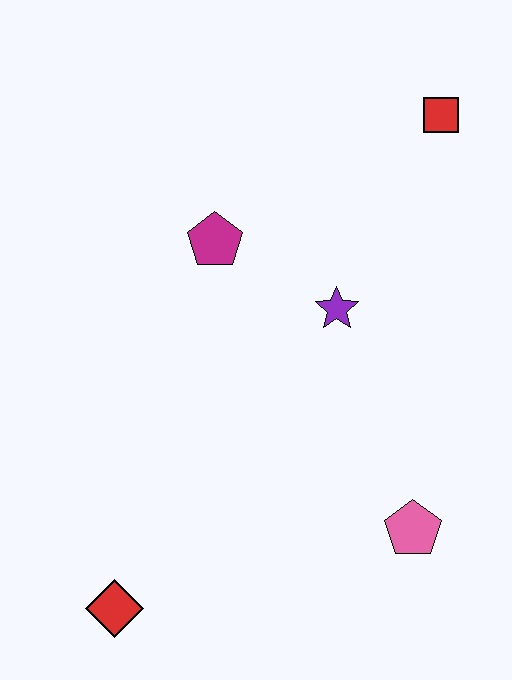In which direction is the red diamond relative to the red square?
The red diamond is below the red square.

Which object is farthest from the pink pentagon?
The red square is farthest from the pink pentagon.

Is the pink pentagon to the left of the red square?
Yes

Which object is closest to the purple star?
The magenta pentagon is closest to the purple star.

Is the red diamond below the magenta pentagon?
Yes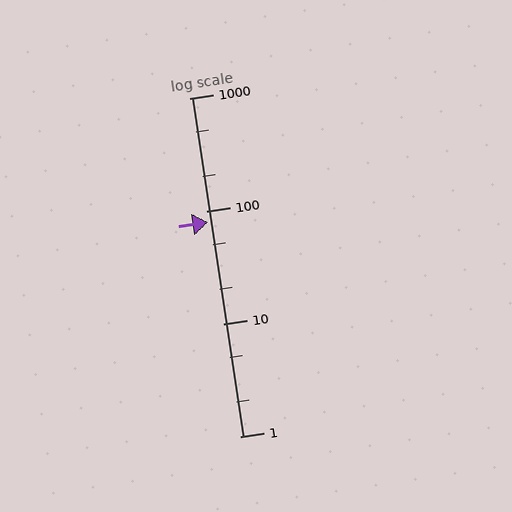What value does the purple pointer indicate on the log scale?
The pointer indicates approximately 80.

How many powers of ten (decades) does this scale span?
The scale spans 3 decades, from 1 to 1000.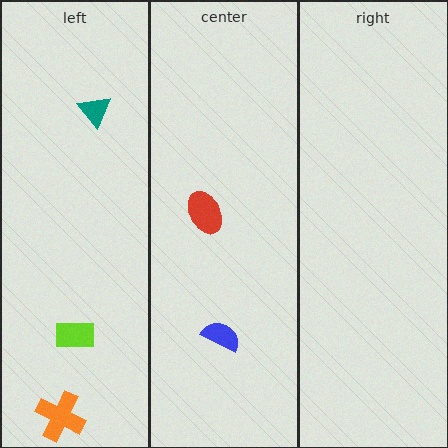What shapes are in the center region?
The blue semicircle, the red ellipse.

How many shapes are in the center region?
2.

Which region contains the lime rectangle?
The left region.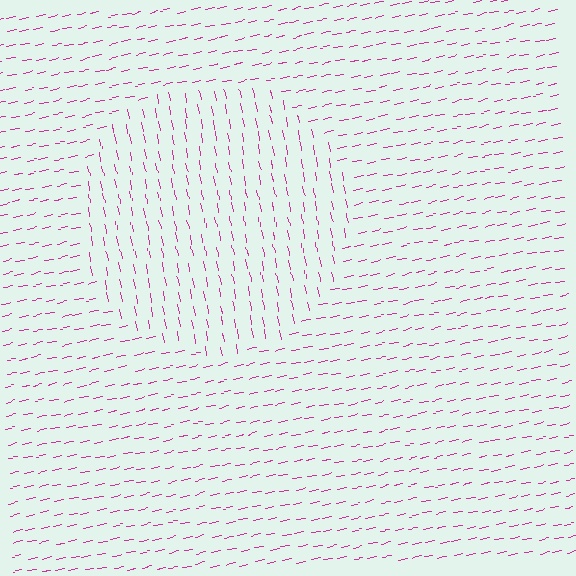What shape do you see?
I see a circle.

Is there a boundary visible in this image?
Yes, there is a texture boundary formed by a change in line orientation.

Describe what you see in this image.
The image is filled with small magenta line segments. A circle region in the image has lines oriented differently from the surrounding lines, creating a visible texture boundary.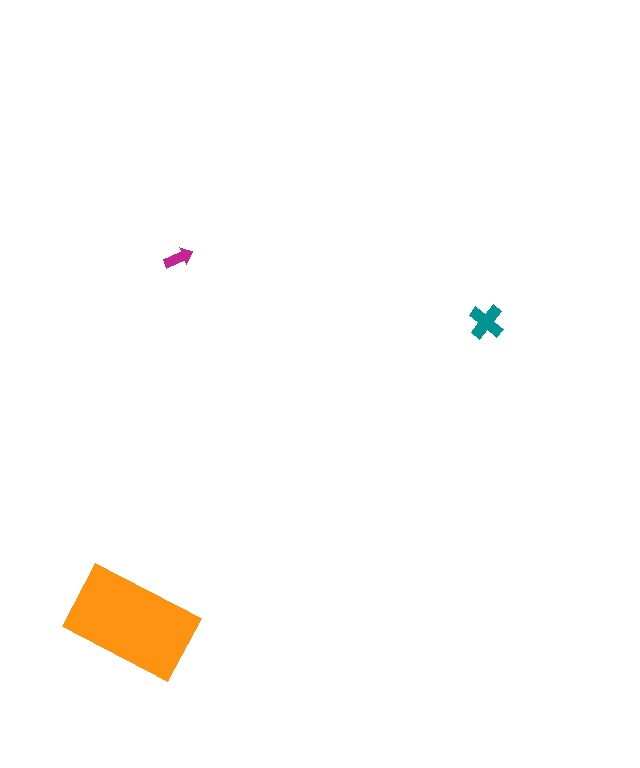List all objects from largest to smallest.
The orange rectangle, the teal cross, the magenta arrow.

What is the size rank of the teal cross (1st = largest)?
2nd.